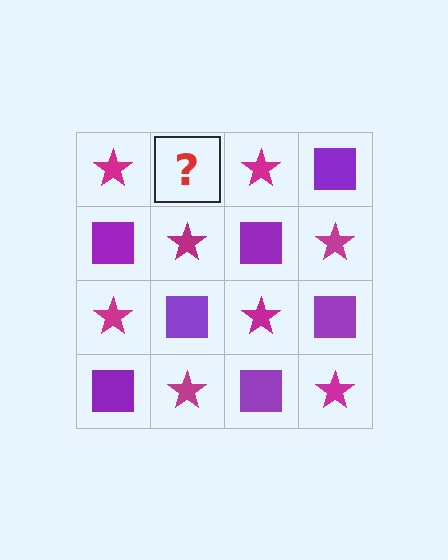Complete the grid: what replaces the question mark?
The question mark should be replaced with a purple square.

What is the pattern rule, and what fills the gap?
The rule is that it alternates magenta star and purple square in a checkerboard pattern. The gap should be filled with a purple square.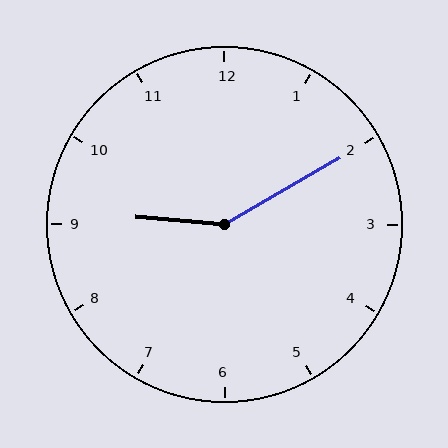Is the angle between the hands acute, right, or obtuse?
It is obtuse.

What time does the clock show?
9:10.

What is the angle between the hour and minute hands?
Approximately 145 degrees.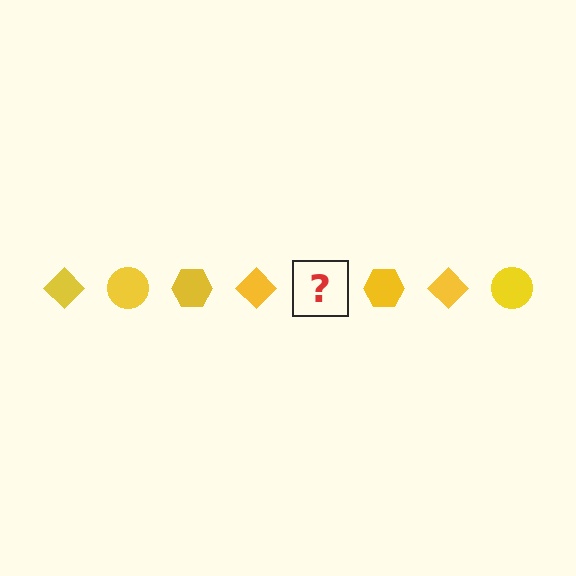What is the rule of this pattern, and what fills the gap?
The rule is that the pattern cycles through diamond, circle, hexagon shapes in yellow. The gap should be filled with a yellow circle.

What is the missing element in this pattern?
The missing element is a yellow circle.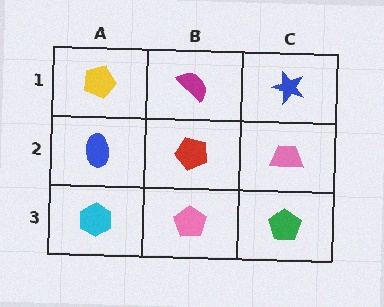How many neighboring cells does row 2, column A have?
3.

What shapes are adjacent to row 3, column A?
A blue ellipse (row 2, column A), a pink pentagon (row 3, column B).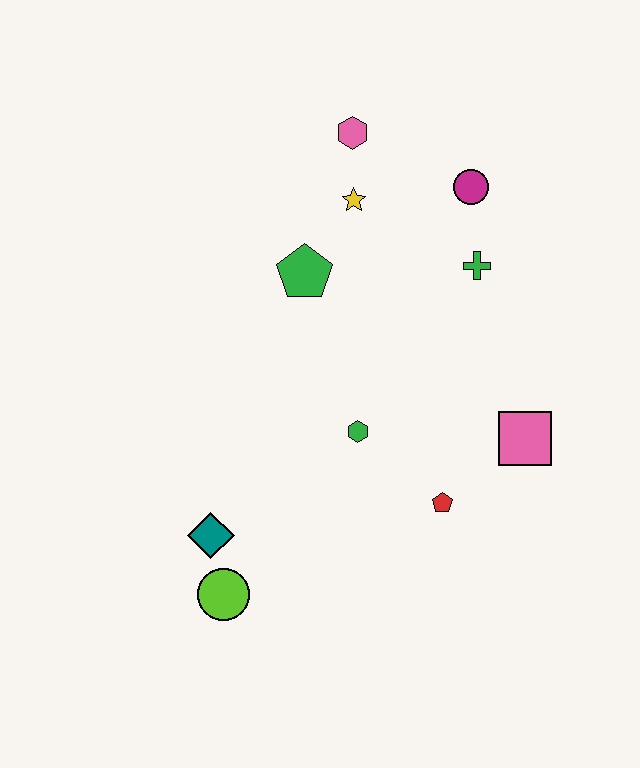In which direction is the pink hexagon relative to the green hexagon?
The pink hexagon is above the green hexagon.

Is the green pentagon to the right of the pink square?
No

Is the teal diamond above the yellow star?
No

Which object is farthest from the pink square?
The pink hexagon is farthest from the pink square.